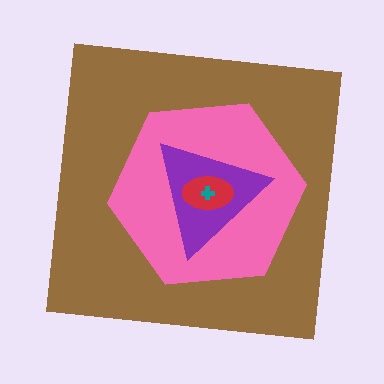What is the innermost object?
The teal cross.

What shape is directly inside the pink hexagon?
The purple triangle.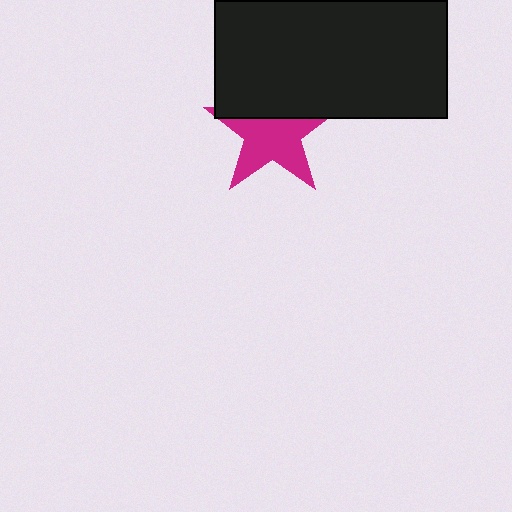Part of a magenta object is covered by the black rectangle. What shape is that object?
It is a star.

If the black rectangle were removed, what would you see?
You would see the complete magenta star.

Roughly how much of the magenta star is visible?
About half of it is visible (roughly 63%).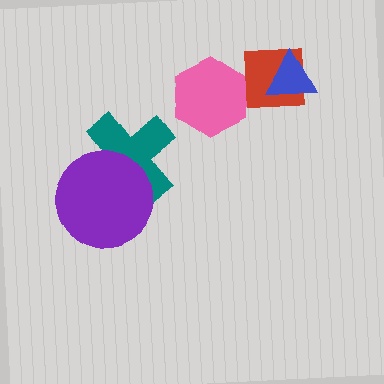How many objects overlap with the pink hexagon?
0 objects overlap with the pink hexagon.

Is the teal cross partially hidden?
Yes, it is partially covered by another shape.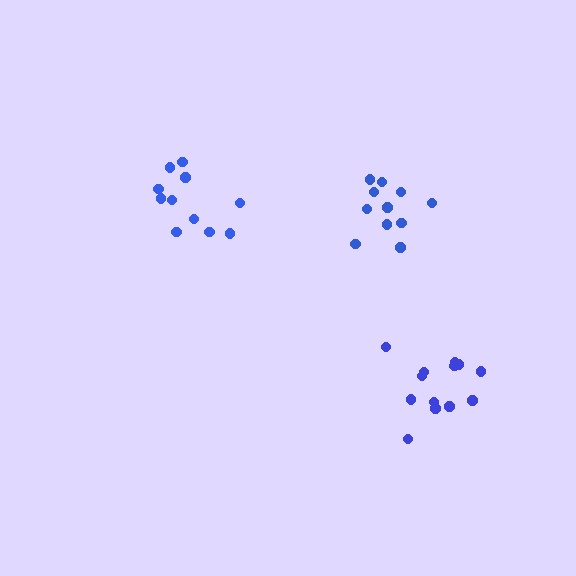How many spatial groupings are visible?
There are 3 spatial groupings.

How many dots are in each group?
Group 1: 11 dots, Group 2: 13 dots, Group 3: 11 dots (35 total).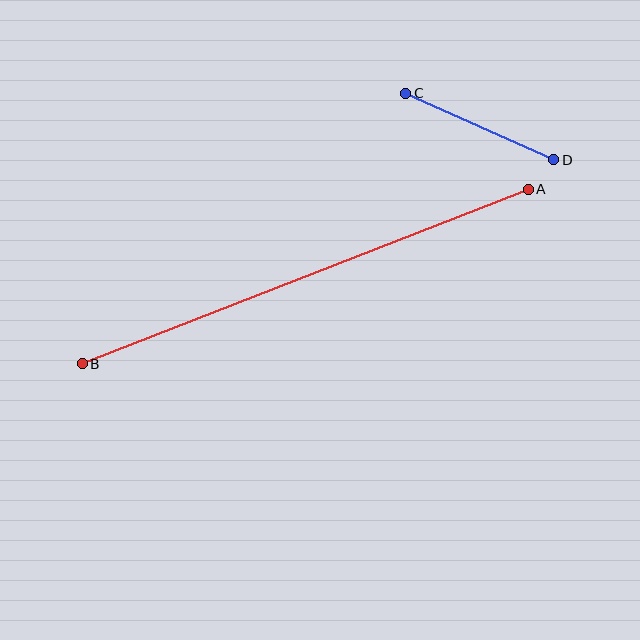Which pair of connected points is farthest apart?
Points A and B are farthest apart.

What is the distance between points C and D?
The distance is approximately 162 pixels.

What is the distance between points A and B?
The distance is approximately 479 pixels.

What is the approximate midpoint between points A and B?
The midpoint is at approximately (305, 276) pixels.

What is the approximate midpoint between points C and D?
The midpoint is at approximately (480, 127) pixels.